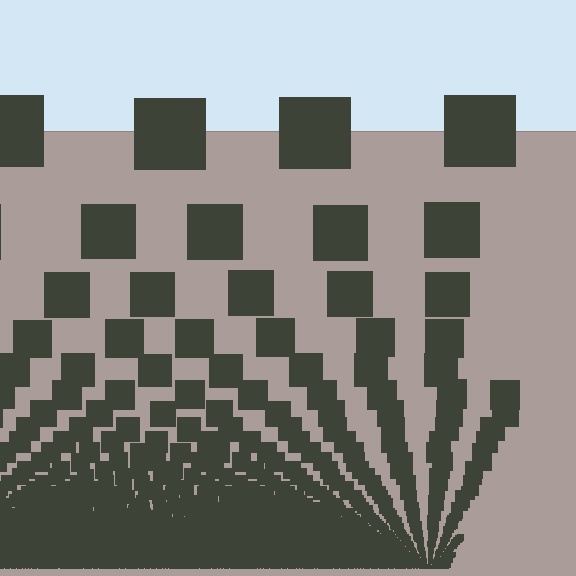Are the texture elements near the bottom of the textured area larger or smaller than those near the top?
Smaller. The gradient is inverted — elements near the bottom are smaller and denser.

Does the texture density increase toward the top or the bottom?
Density increases toward the bottom.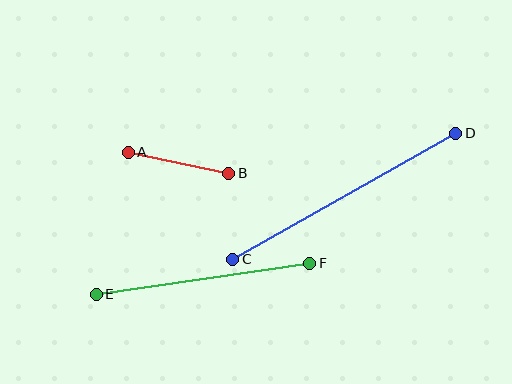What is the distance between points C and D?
The distance is approximately 256 pixels.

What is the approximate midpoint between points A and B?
The midpoint is at approximately (178, 163) pixels.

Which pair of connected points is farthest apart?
Points C and D are farthest apart.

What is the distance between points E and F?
The distance is approximately 216 pixels.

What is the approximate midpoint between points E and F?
The midpoint is at approximately (203, 279) pixels.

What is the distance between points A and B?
The distance is approximately 103 pixels.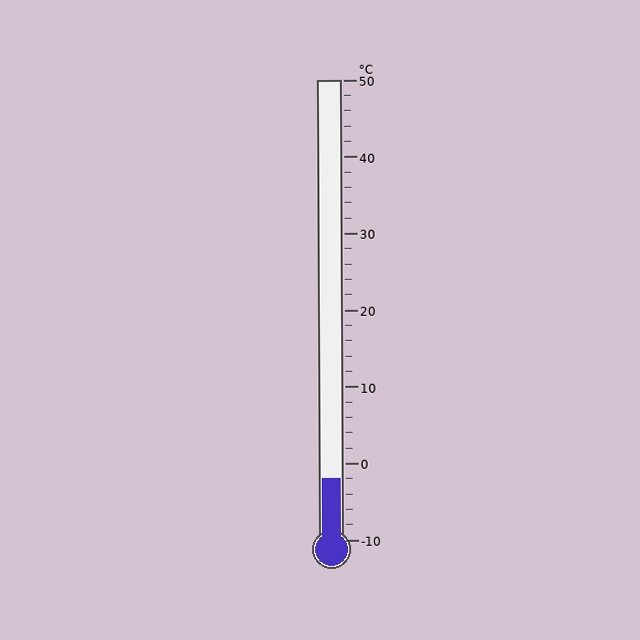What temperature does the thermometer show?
The thermometer shows approximately -2°C.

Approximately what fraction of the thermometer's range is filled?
The thermometer is filled to approximately 15% of its range.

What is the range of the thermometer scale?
The thermometer scale ranges from -10°C to 50°C.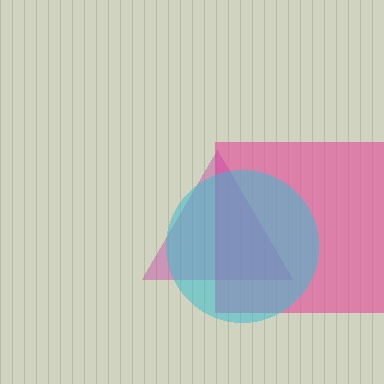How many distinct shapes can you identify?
There are 3 distinct shapes: a pink square, a magenta triangle, a cyan circle.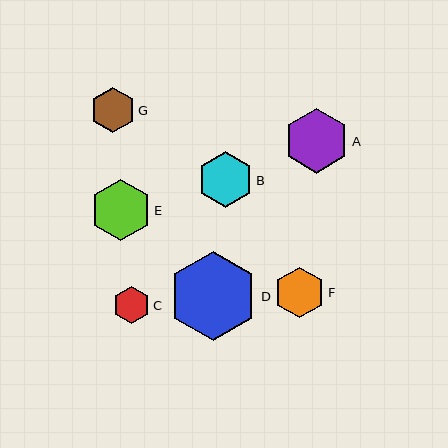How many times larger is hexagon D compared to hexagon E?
Hexagon D is approximately 1.5 times the size of hexagon E.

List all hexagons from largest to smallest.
From largest to smallest: D, A, E, B, F, G, C.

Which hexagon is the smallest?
Hexagon C is the smallest with a size of approximately 37 pixels.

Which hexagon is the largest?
Hexagon D is the largest with a size of approximately 89 pixels.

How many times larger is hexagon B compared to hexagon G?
Hexagon B is approximately 1.2 times the size of hexagon G.